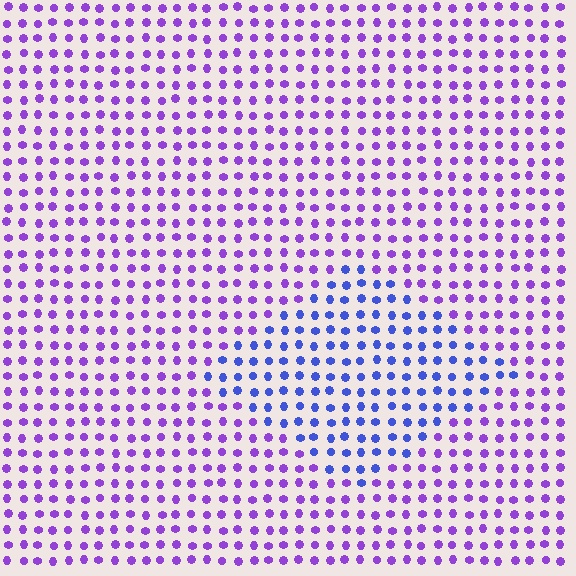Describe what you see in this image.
The image is filled with small purple elements in a uniform arrangement. A diamond-shaped region is visible where the elements are tinted to a slightly different hue, forming a subtle color boundary.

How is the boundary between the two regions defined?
The boundary is defined purely by a slight shift in hue (about 41 degrees). Spacing, size, and orientation are identical on both sides.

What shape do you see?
I see a diamond.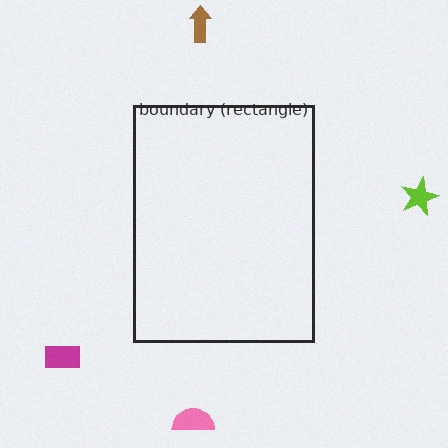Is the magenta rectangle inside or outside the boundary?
Outside.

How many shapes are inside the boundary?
0 inside, 4 outside.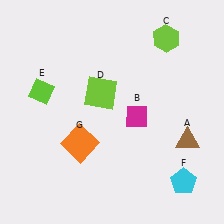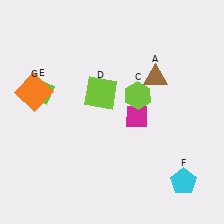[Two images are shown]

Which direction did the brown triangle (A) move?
The brown triangle (A) moved up.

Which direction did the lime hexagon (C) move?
The lime hexagon (C) moved down.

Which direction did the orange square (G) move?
The orange square (G) moved up.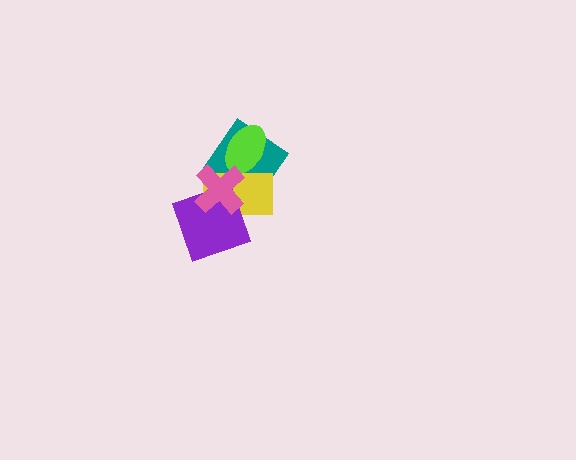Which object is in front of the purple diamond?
The pink cross is in front of the purple diamond.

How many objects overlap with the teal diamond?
3 objects overlap with the teal diamond.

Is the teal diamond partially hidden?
Yes, it is partially covered by another shape.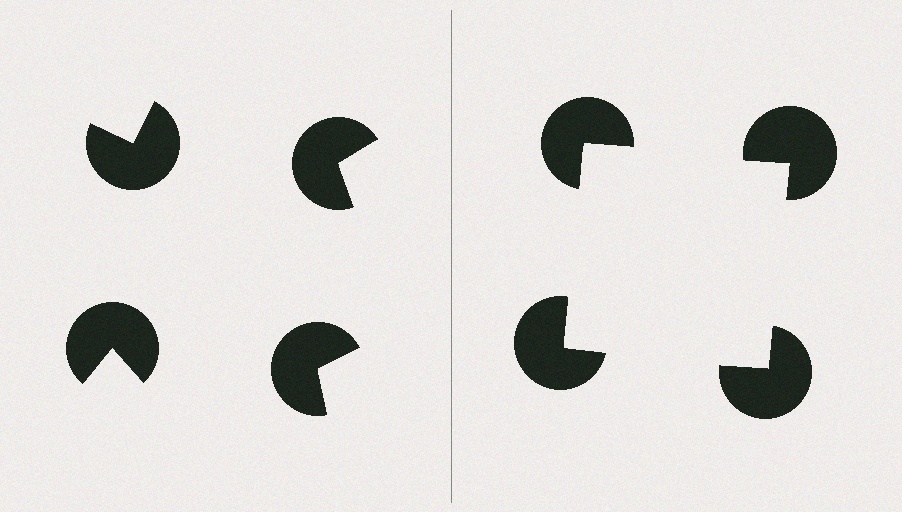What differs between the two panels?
The pac-man discs are positioned identically on both sides; only the wedge orientations differ. On the right they align to a square; on the left they are misaligned.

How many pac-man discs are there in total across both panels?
8 — 4 on each side.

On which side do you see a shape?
An illusory square appears on the right side. On the left side the wedge cuts are rotated, so no coherent shape forms.